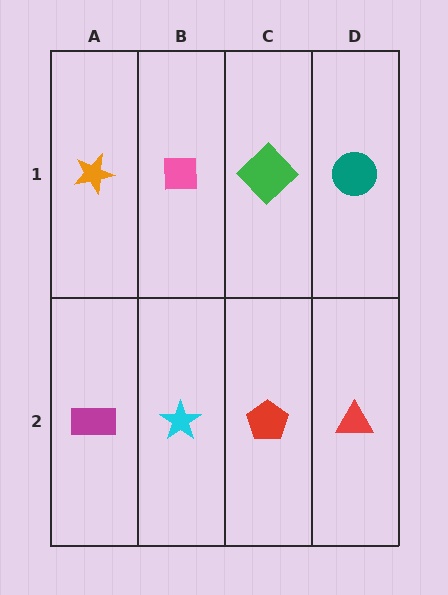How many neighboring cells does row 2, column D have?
2.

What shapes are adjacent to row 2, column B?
A pink square (row 1, column B), a magenta rectangle (row 2, column A), a red pentagon (row 2, column C).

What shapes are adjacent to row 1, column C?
A red pentagon (row 2, column C), a pink square (row 1, column B), a teal circle (row 1, column D).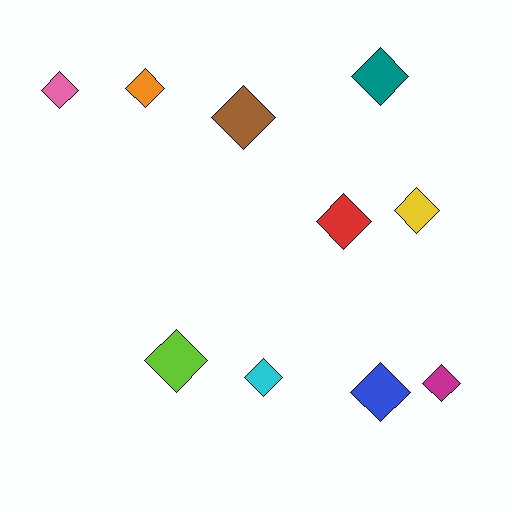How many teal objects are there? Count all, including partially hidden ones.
There is 1 teal object.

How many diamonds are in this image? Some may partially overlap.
There are 10 diamonds.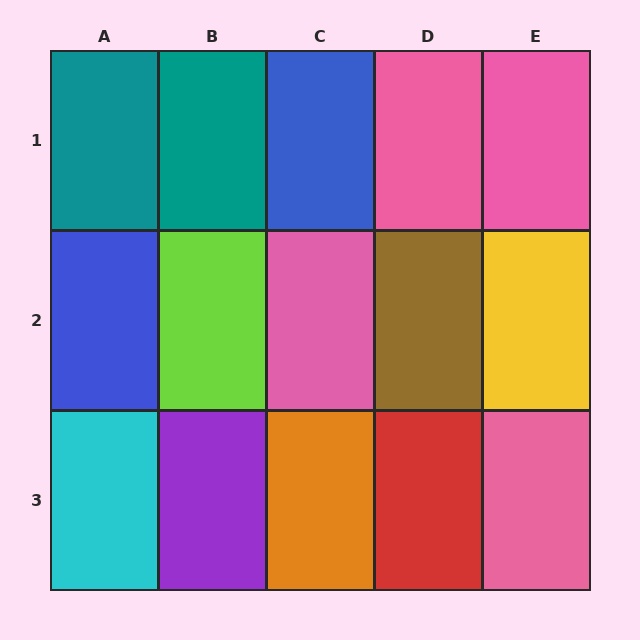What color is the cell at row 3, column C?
Orange.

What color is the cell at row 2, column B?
Lime.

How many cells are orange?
1 cell is orange.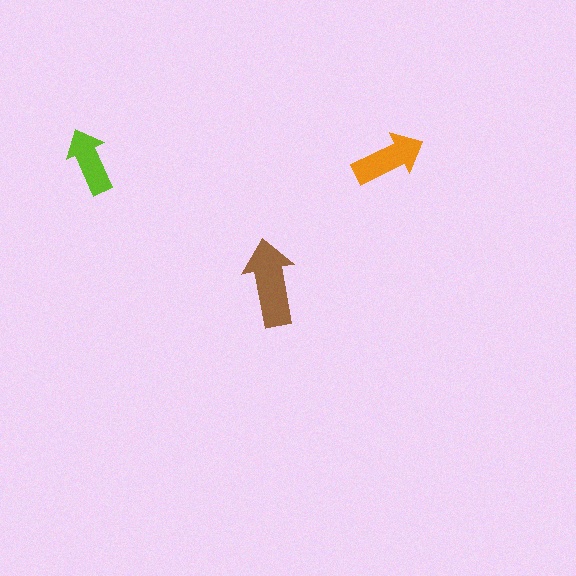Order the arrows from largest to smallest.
the brown one, the orange one, the lime one.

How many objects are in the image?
There are 3 objects in the image.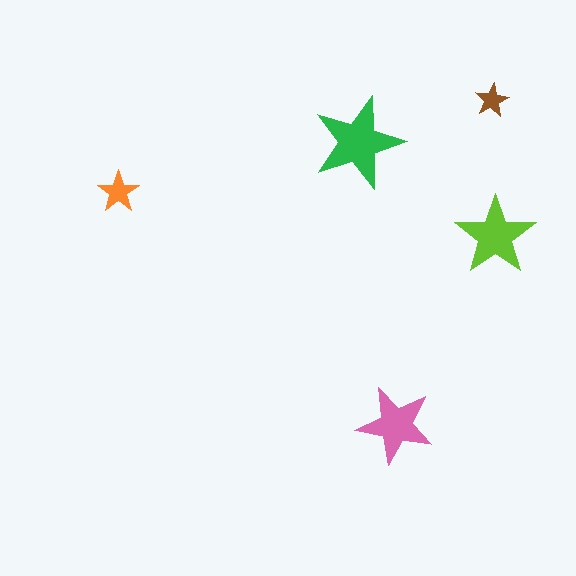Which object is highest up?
The brown star is topmost.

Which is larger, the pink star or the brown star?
The pink one.